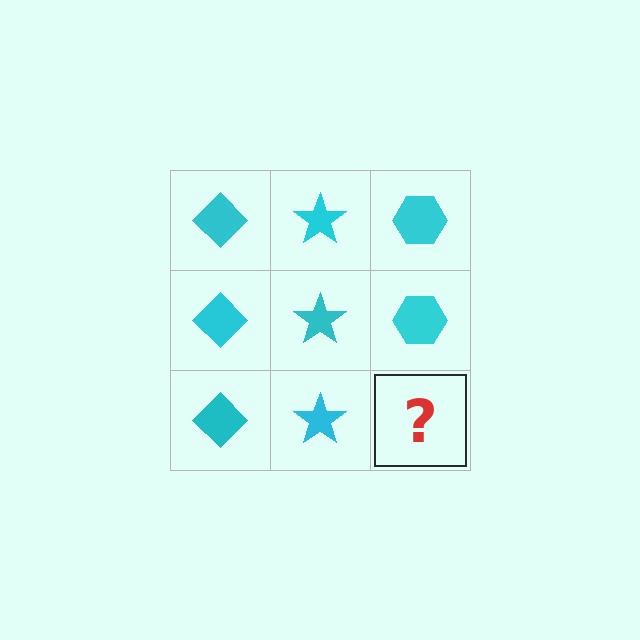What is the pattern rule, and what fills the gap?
The rule is that each column has a consistent shape. The gap should be filled with a cyan hexagon.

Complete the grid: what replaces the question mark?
The question mark should be replaced with a cyan hexagon.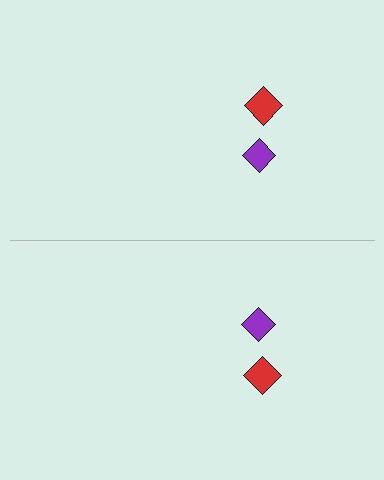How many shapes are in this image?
There are 4 shapes in this image.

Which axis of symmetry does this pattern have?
The pattern has a horizontal axis of symmetry running through the center of the image.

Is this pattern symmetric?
Yes, this pattern has bilateral (reflection) symmetry.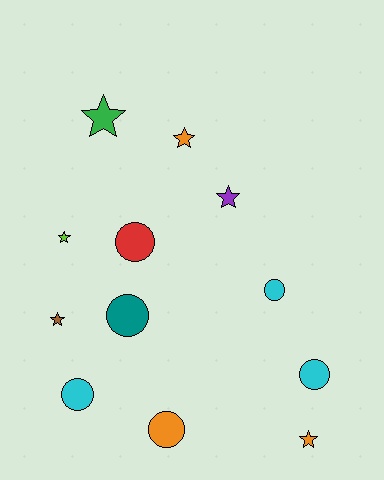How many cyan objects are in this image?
There are 3 cyan objects.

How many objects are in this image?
There are 12 objects.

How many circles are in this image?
There are 6 circles.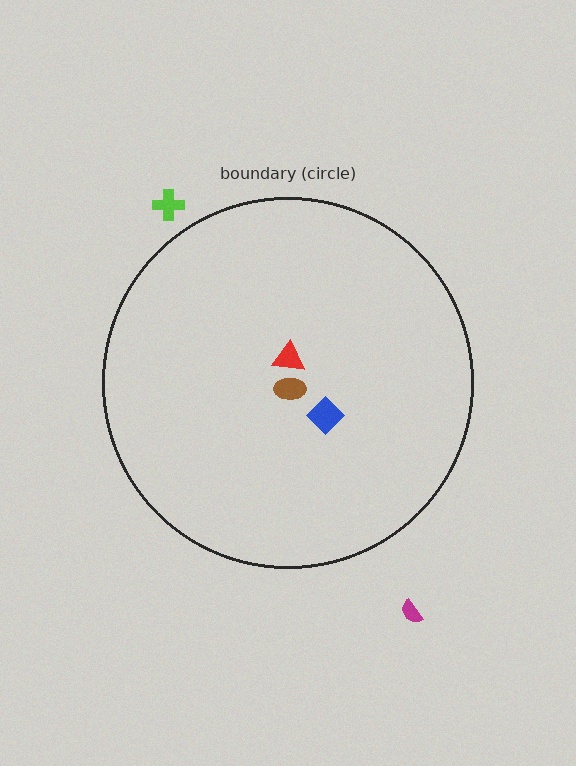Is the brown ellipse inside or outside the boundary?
Inside.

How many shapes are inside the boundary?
3 inside, 2 outside.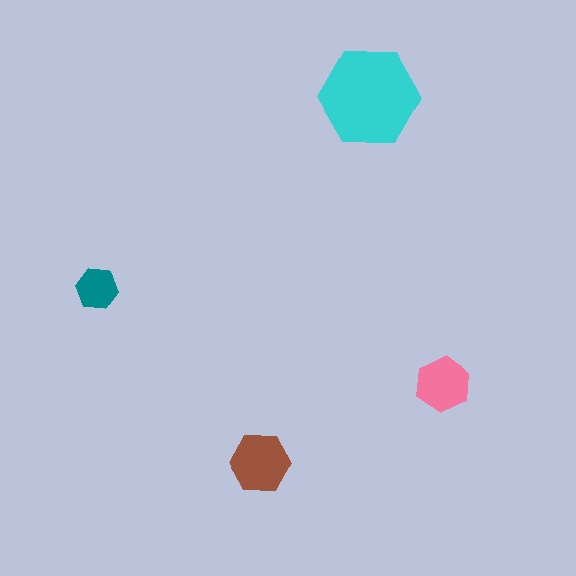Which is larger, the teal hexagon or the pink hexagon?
The pink one.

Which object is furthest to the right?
The pink hexagon is rightmost.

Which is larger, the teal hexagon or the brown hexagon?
The brown one.